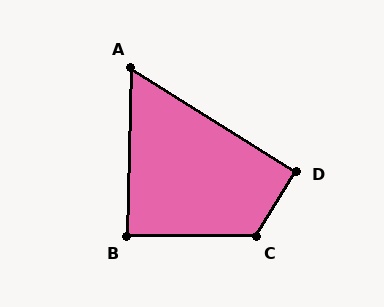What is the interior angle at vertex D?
Approximately 91 degrees (approximately right).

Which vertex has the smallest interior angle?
A, at approximately 59 degrees.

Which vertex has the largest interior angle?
C, at approximately 121 degrees.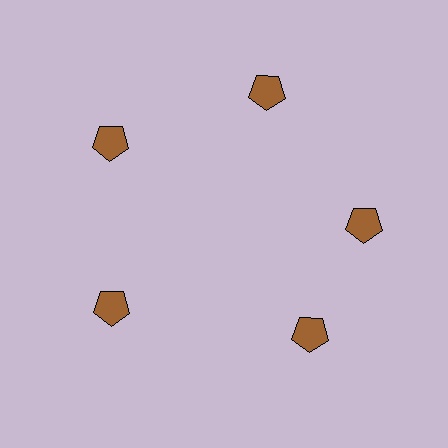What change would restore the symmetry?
The symmetry would be restored by rotating it back into even spacing with its neighbors so that all 5 pentagons sit at equal angles and equal distance from the center.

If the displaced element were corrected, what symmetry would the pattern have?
It would have 5-fold rotational symmetry — the pattern would map onto itself every 72 degrees.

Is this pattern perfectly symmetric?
No. The 5 brown pentagons are arranged in a ring, but one element near the 5 o'clock position is rotated out of alignment along the ring, breaking the 5-fold rotational symmetry.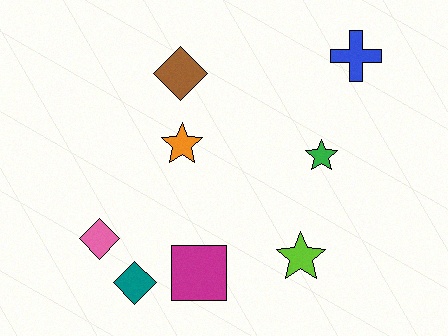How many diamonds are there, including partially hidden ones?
There are 3 diamonds.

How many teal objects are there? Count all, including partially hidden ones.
There is 1 teal object.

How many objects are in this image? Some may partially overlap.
There are 8 objects.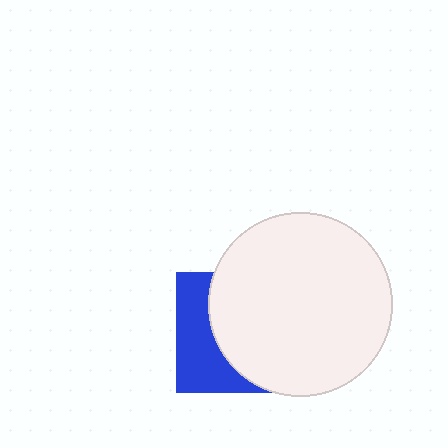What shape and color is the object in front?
The object in front is a white circle.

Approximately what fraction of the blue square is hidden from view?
Roughly 62% of the blue square is hidden behind the white circle.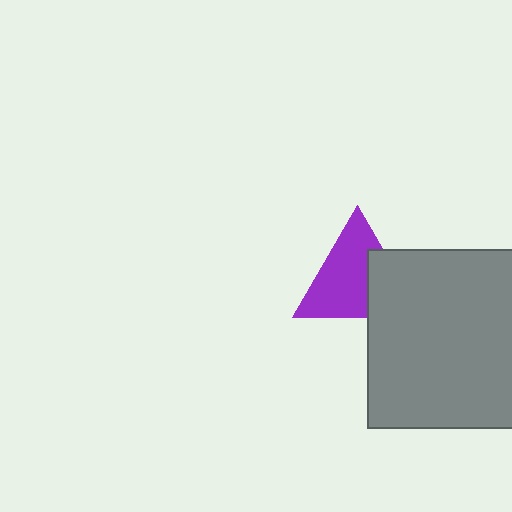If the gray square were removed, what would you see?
You would see the complete purple triangle.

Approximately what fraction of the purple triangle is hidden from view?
Roughly 33% of the purple triangle is hidden behind the gray square.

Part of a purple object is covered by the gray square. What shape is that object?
It is a triangle.